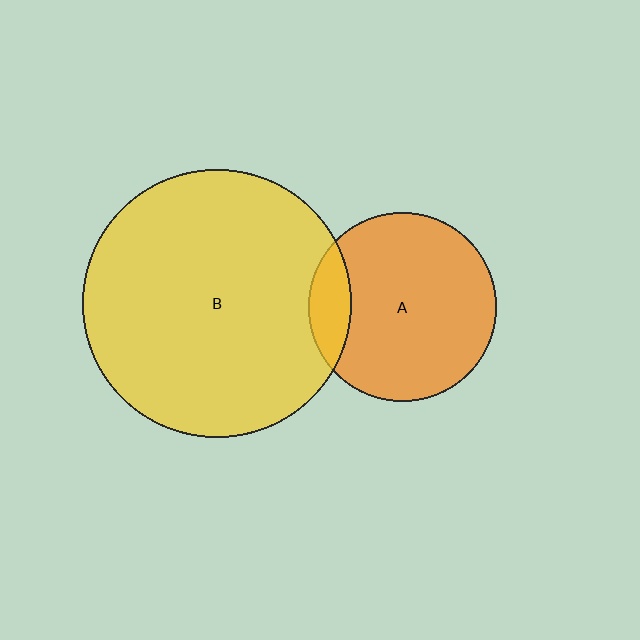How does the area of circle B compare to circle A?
Approximately 2.0 times.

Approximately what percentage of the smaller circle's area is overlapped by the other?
Approximately 15%.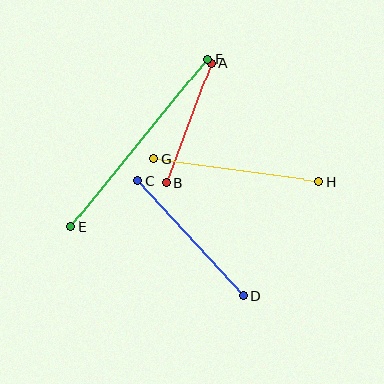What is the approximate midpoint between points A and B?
The midpoint is at approximately (188, 123) pixels.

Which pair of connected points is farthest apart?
Points E and F are farthest apart.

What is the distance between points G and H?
The distance is approximately 167 pixels.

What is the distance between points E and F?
The distance is approximately 216 pixels.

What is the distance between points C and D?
The distance is approximately 156 pixels.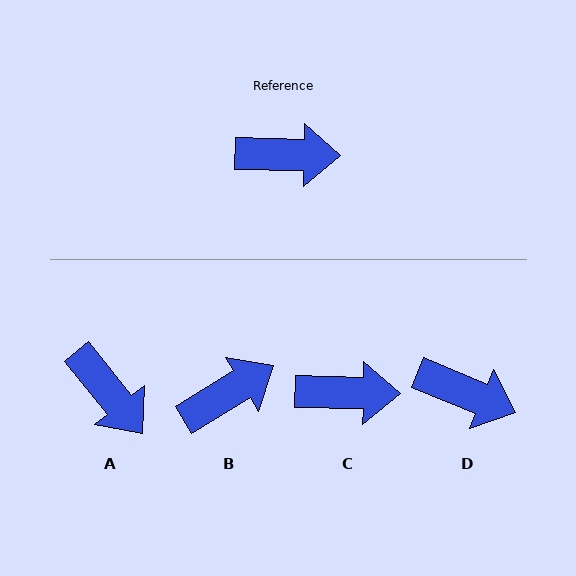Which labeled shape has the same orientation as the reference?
C.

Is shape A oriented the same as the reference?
No, it is off by about 50 degrees.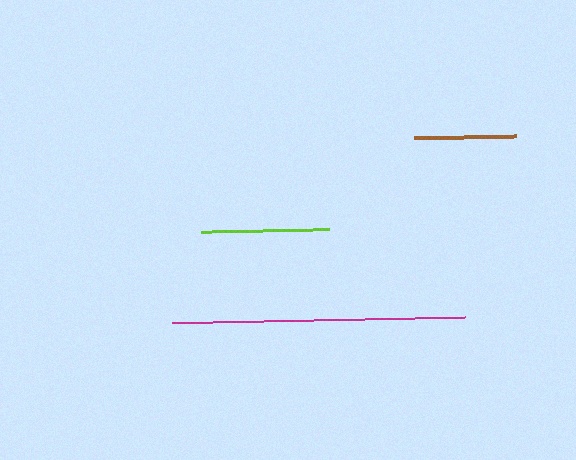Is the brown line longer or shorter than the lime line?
The lime line is longer than the brown line.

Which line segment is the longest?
The magenta line is the longest at approximately 293 pixels.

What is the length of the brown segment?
The brown segment is approximately 103 pixels long.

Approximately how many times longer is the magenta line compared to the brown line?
The magenta line is approximately 2.9 times the length of the brown line.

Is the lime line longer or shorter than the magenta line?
The magenta line is longer than the lime line.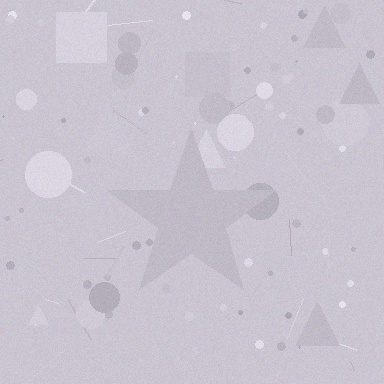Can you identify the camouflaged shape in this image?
The camouflaged shape is a star.